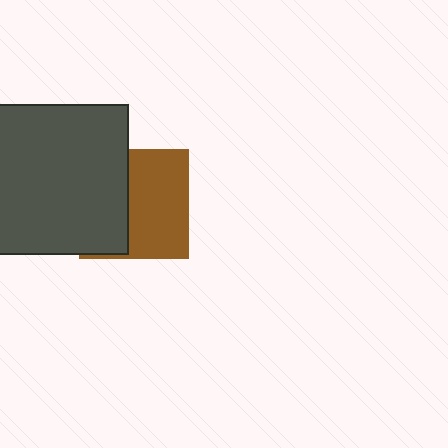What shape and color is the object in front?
The object in front is a dark gray rectangle.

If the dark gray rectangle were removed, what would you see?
You would see the complete brown square.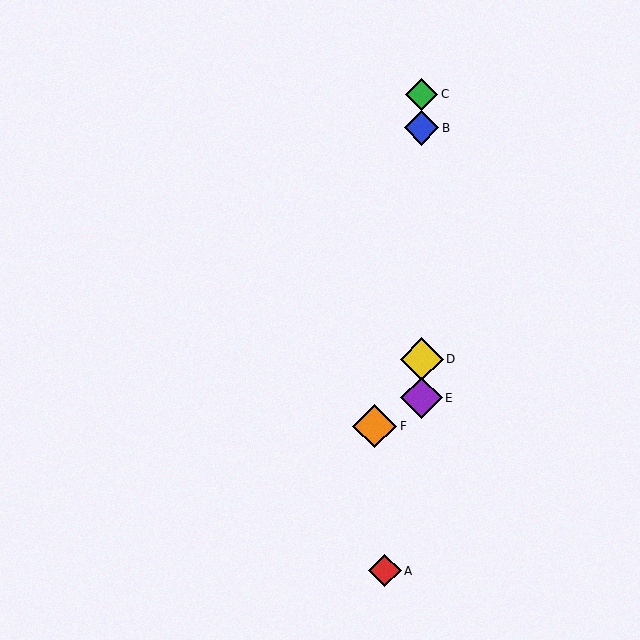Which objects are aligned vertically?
Objects B, C, D, E are aligned vertically.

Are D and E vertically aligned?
Yes, both are at x≈422.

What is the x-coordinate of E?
Object E is at x≈422.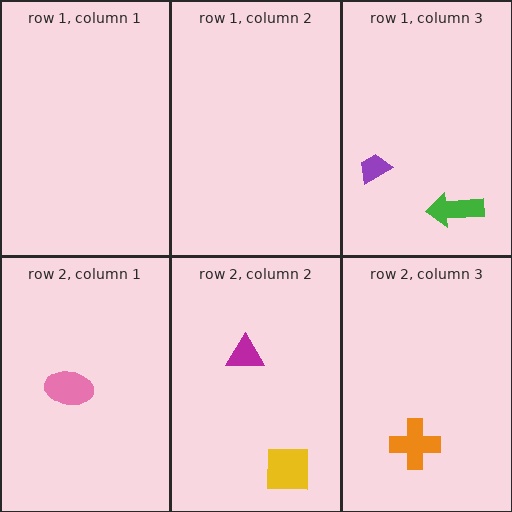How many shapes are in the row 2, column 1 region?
1.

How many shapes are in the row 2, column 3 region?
1.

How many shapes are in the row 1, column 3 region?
2.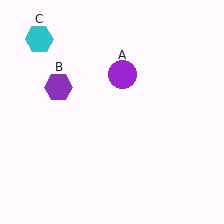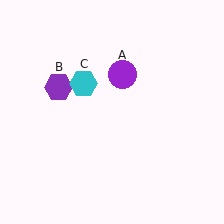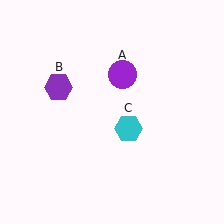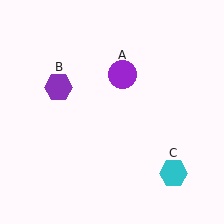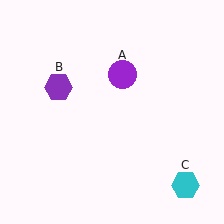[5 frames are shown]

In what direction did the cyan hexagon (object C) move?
The cyan hexagon (object C) moved down and to the right.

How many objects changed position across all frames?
1 object changed position: cyan hexagon (object C).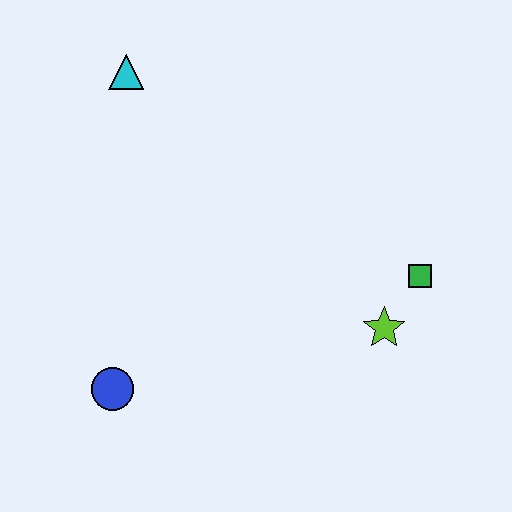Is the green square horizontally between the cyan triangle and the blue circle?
No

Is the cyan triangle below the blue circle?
No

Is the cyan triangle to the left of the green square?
Yes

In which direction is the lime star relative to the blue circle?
The lime star is to the right of the blue circle.